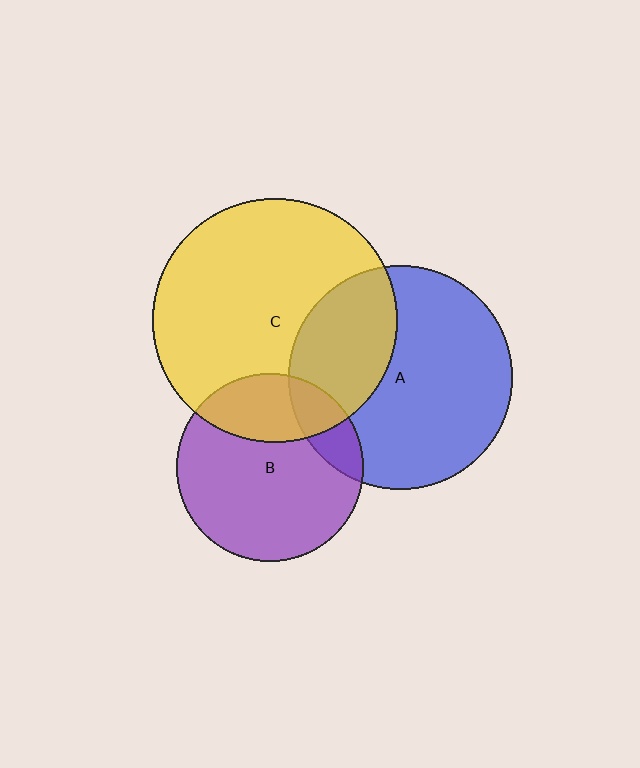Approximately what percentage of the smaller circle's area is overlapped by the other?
Approximately 35%.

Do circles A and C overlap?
Yes.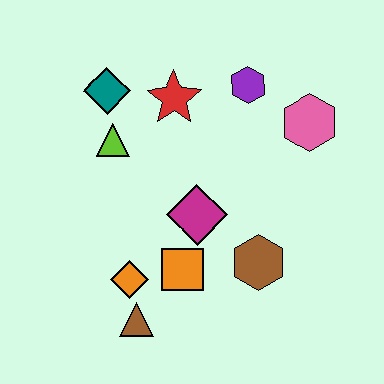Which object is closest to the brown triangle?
The orange diamond is closest to the brown triangle.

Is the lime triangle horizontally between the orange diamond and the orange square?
No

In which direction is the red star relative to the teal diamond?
The red star is to the right of the teal diamond.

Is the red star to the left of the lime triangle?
No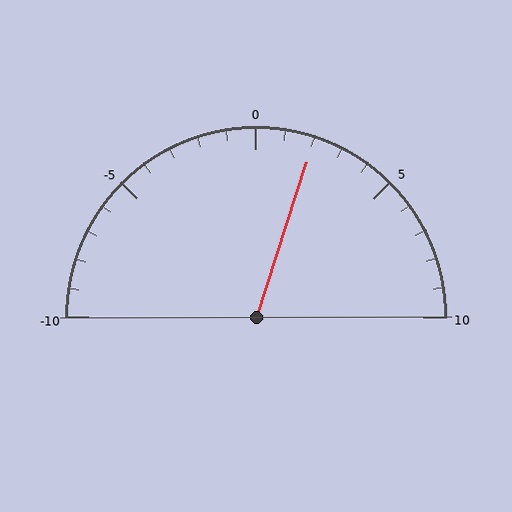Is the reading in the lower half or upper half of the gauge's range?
The reading is in the upper half of the range (-10 to 10).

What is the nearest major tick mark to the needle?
The nearest major tick mark is 0.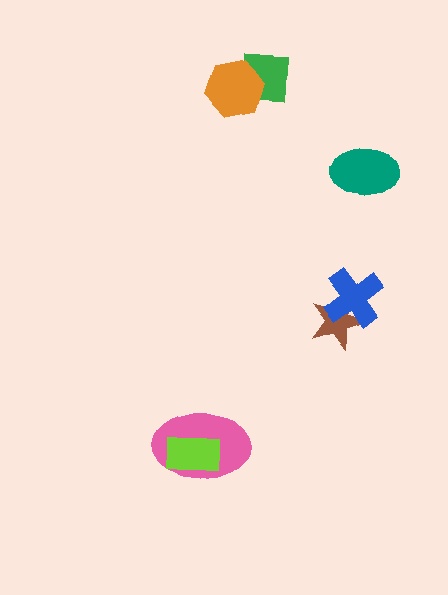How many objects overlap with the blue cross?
1 object overlaps with the blue cross.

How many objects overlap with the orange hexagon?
1 object overlaps with the orange hexagon.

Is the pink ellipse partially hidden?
Yes, it is partially covered by another shape.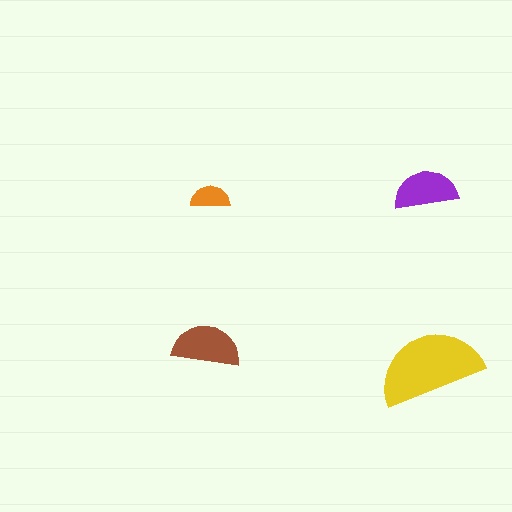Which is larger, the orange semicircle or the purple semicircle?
The purple one.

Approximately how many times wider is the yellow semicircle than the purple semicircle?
About 1.5 times wider.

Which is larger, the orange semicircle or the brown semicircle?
The brown one.